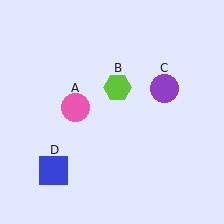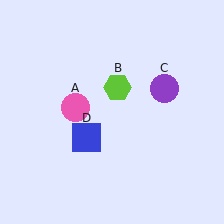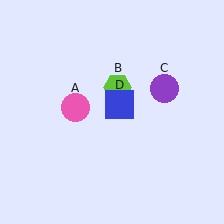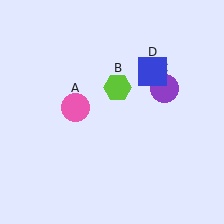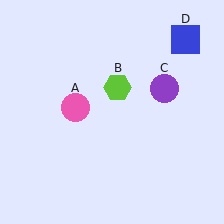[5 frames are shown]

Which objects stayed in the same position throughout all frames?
Pink circle (object A) and lime hexagon (object B) and purple circle (object C) remained stationary.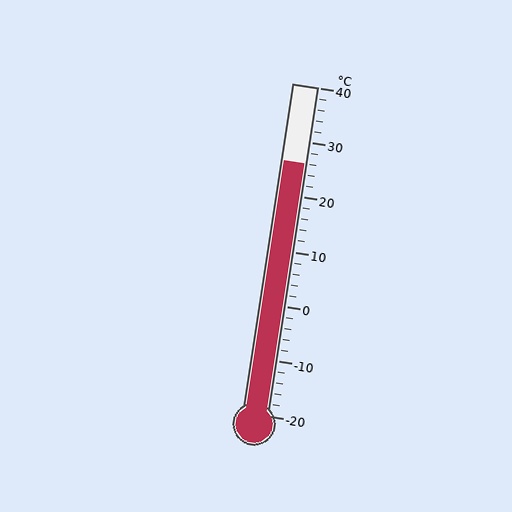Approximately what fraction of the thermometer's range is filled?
The thermometer is filled to approximately 75% of its range.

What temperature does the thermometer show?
The thermometer shows approximately 26°C.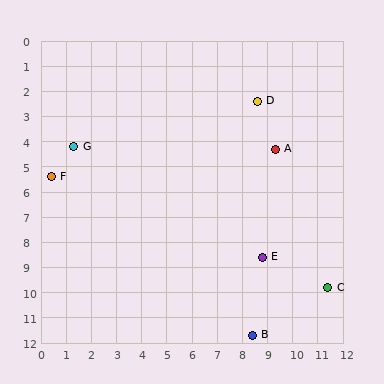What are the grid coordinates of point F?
Point F is at approximately (0.4, 5.4).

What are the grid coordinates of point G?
Point G is at approximately (1.3, 4.2).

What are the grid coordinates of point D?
Point D is at approximately (8.6, 2.4).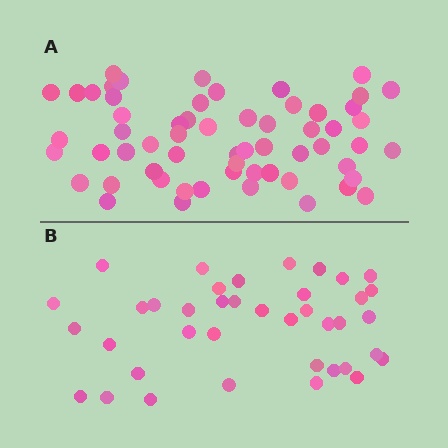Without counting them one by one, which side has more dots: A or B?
Region A (the top region) has more dots.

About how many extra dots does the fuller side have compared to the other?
Region A has approximately 20 more dots than region B.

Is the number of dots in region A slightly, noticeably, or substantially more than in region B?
Region A has substantially more. The ratio is roughly 1.5 to 1.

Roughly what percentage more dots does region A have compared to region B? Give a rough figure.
About 55% more.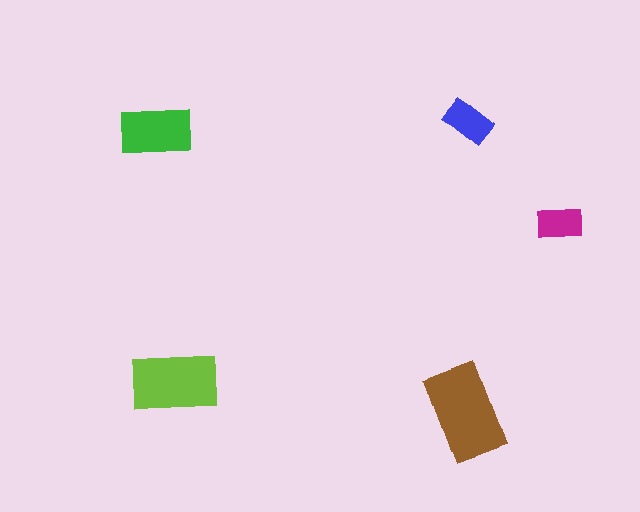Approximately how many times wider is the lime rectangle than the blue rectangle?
About 2 times wider.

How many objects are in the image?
There are 5 objects in the image.